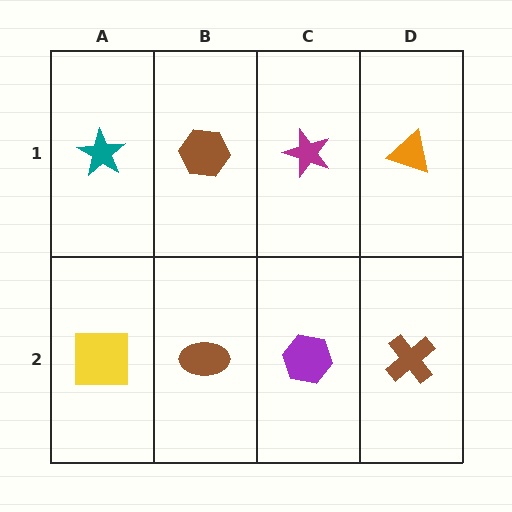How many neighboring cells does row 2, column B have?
3.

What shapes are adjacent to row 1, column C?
A purple hexagon (row 2, column C), a brown hexagon (row 1, column B), an orange triangle (row 1, column D).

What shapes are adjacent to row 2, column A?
A teal star (row 1, column A), a brown ellipse (row 2, column B).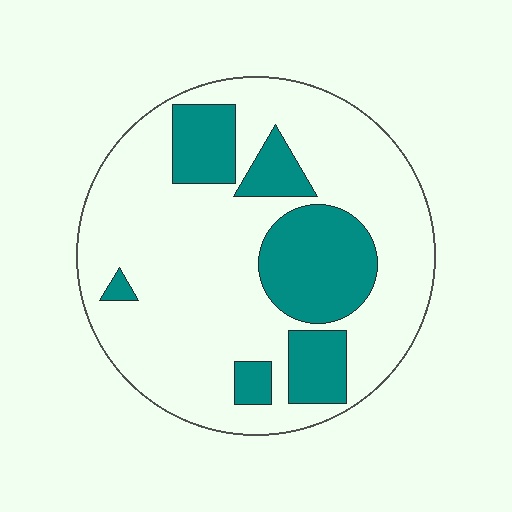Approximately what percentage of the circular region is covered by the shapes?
Approximately 25%.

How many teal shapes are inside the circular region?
6.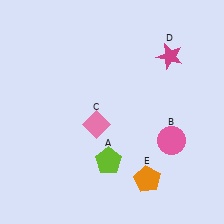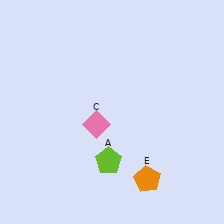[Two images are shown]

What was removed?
The pink circle (B), the magenta star (D) were removed in Image 2.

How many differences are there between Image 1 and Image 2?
There are 2 differences between the two images.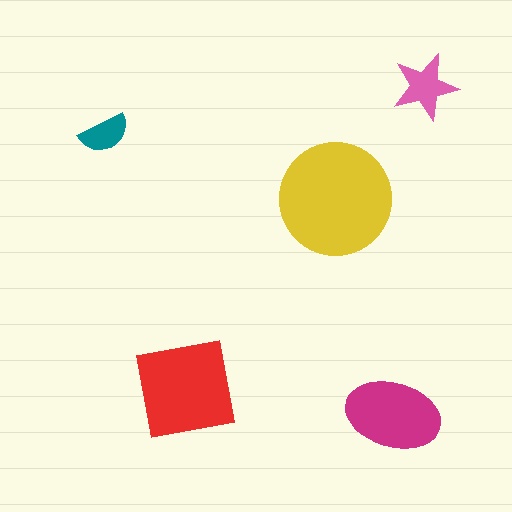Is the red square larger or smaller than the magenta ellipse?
Larger.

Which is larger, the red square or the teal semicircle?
The red square.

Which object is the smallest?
The teal semicircle.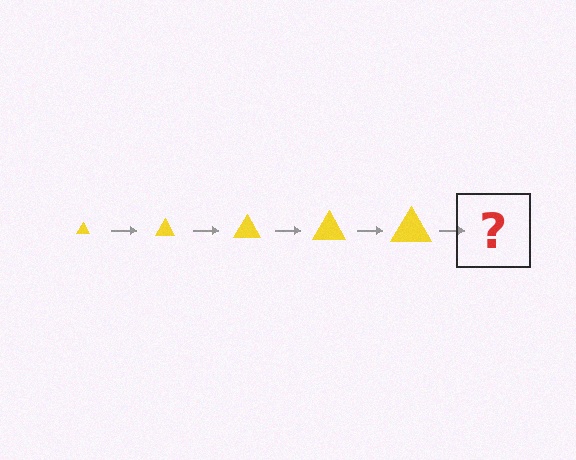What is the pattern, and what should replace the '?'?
The pattern is that the triangle gets progressively larger each step. The '?' should be a yellow triangle, larger than the previous one.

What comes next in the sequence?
The next element should be a yellow triangle, larger than the previous one.